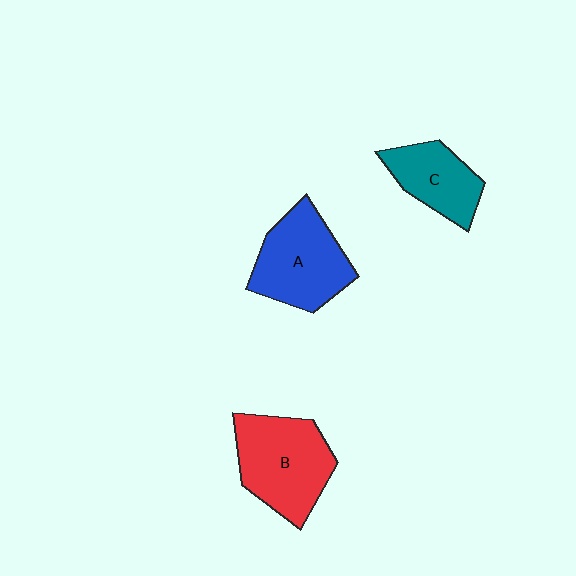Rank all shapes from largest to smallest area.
From largest to smallest: B (red), A (blue), C (teal).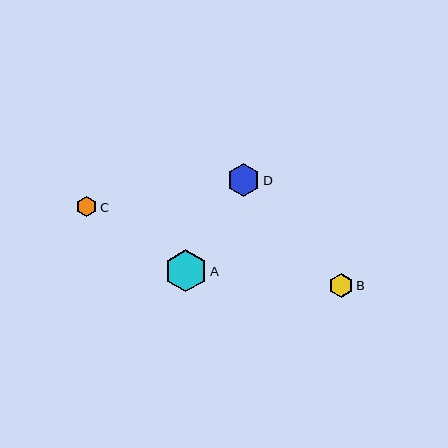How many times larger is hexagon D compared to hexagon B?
Hexagon D is approximately 1.4 times the size of hexagon B.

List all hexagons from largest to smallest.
From largest to smallest: A, D, B, C.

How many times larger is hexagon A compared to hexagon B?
Hexagon A is approximately 1.7 times the size of hexagon B.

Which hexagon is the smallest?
Hexagon C is the smallest with a size of approximately 20 pixels.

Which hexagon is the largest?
Hexagon A is the largest with a size of approximately 42 pixels.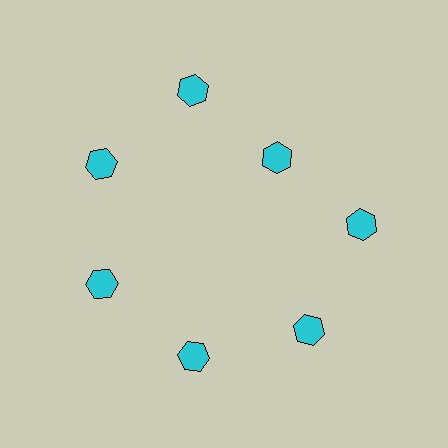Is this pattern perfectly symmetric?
No. The 7 cyan hexagons are arranged in a ring, but one element near the 1 o'clock position is pulled inward toward the center, breaking the 7-fold rotational symmetry.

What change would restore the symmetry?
The symmetry would be restored by moving it outward, back onto the ring so that all 7 hexagons sit at equal angles and equal distance from the center.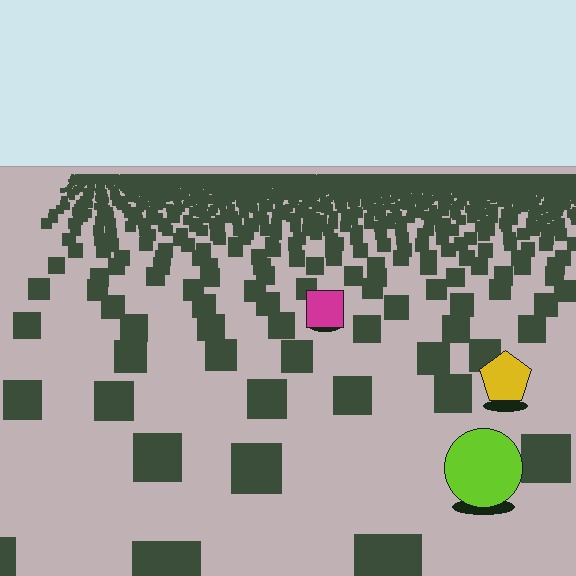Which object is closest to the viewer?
The lime circle is closest. The texture marks near it are larger and more spread out.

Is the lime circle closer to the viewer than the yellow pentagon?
Yes. The lime circle is closer — you can tell from the texture gradient: the ground texture is coarser near it.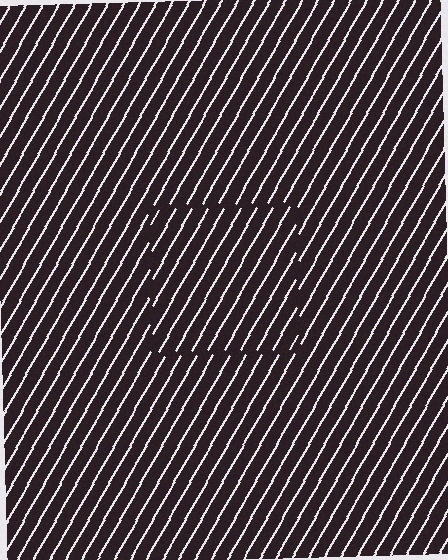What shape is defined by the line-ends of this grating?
An illusory square. The interior of the shape contains the same grating, shifted by half a period — the contour is defined by the phase discontinuity where line-ends from the inner and outer gratings abut.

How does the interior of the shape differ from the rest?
The interior of the shape contains the same grating, shifted by half a period — the contour is defined by the phase discontinuity where line-ends from the inner and outer gratings abut.